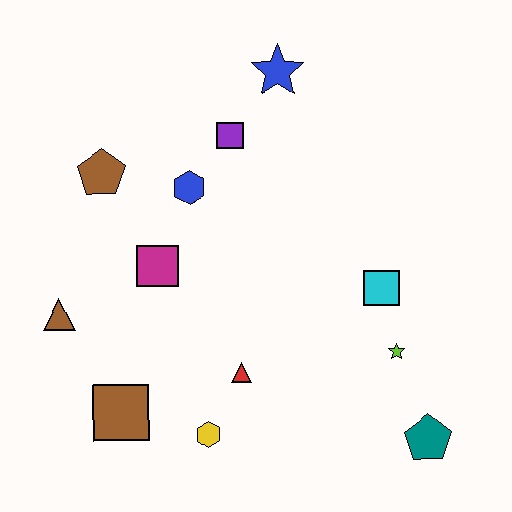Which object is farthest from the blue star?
The teal pentagon is farthest from the blue star.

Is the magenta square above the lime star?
Yes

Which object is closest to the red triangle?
The yellow hexagon is closest to the red triangle.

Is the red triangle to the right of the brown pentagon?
Yes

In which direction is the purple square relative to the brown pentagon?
The purple square is to the right of the brown pentagon.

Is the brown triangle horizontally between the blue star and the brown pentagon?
No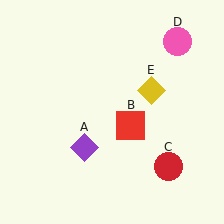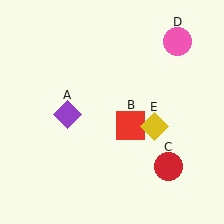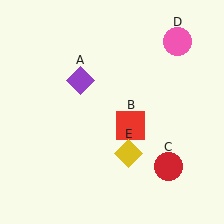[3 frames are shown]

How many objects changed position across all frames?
2 objects changed position: purple diamond (object A), yellow diamond (object E).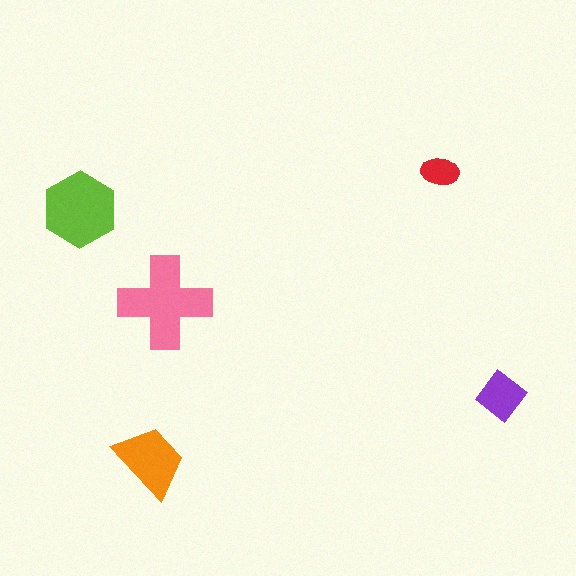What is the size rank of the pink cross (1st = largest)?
1st.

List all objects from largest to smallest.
The pink cross, the lime hexagon, the orange trapezoid, the purple diamond, the red ellipse.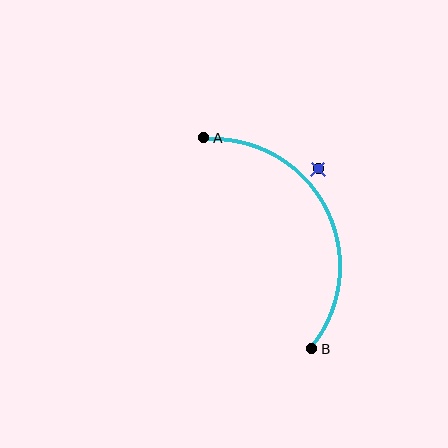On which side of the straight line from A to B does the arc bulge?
The arc bulges to the right of the straight line connecting A and B.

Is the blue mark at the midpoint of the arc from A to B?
No — the blue mark does not lie on the arc at all. It sits slightly outside the curve.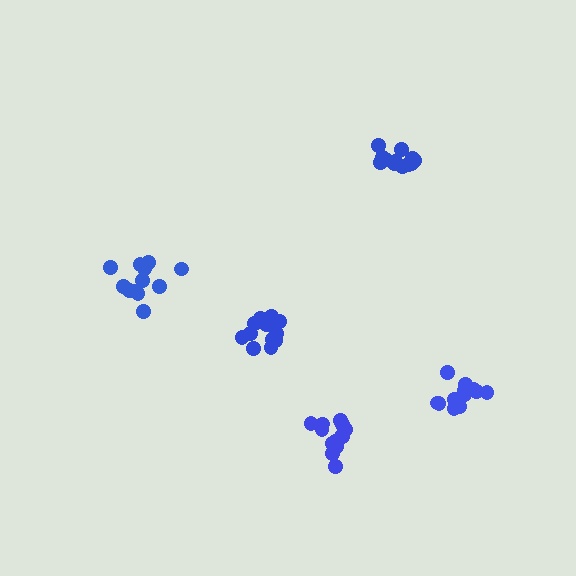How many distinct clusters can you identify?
There are 5 distinct clusters.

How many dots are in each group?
Group 1: 14 dots, Group 2: 12 dots, Group 3: 13 dots, Group 4: 12 dots, Group 5: 14 dots (65 total).